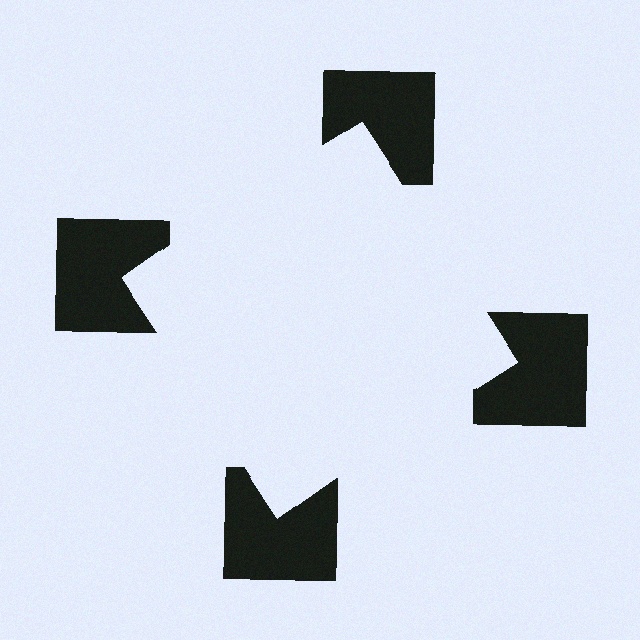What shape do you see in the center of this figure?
An illusory square — its edges are inferred from the aligned wedge cuts in the notched squares, not physically drawn.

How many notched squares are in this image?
There are 4 — one at each vertex of the illusory square.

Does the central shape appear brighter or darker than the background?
It typically appears slightly brighter than the background, even though no actual brightness change is drawn.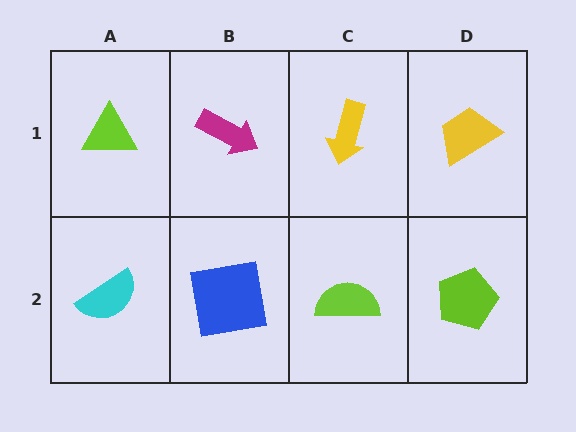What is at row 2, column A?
A cyan semicircle.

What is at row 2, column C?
A lime semicircle.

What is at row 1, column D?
A yellow trapezoid.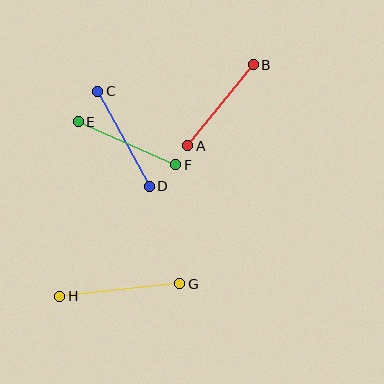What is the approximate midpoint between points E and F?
The midpoint is at approximately (127, 143) pixels.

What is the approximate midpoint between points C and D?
The midpoint is at approximately (124, 139) pixels.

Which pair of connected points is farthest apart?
Points G and H are farthest apart.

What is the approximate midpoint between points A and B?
The midpoint is at approximately (220, 105) pixels.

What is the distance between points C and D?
The distance is approximately 108 pixels.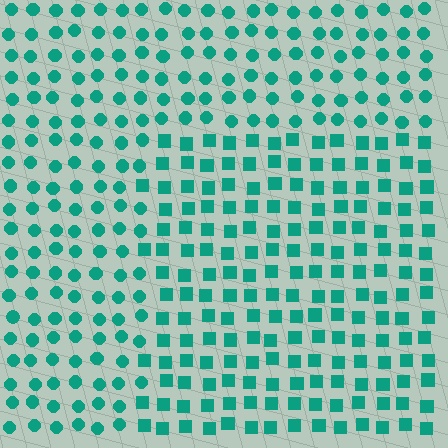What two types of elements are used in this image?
The image uses squares inside the rectangle region and circles outside it.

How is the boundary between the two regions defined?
The boundary is defined by a change in element shape: squares inside vs. circles outside. All elements share the same color and spacing.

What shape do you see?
I see a rectangle.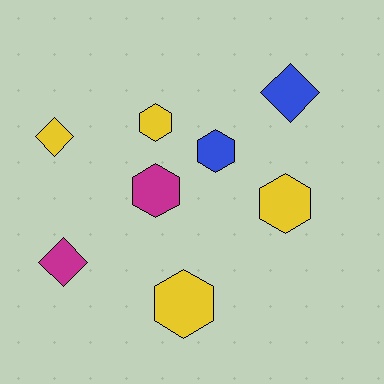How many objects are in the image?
There are 8 objects.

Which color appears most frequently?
Yellow, with 4 objects.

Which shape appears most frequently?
Hexagon, with 5 objects.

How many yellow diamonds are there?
There is 1 yellow diamond.